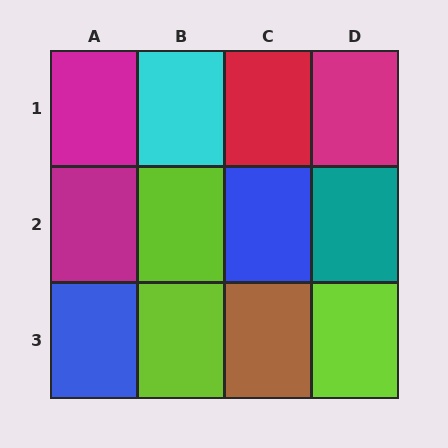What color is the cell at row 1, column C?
Red.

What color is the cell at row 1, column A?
Magenta.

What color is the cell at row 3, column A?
Blue.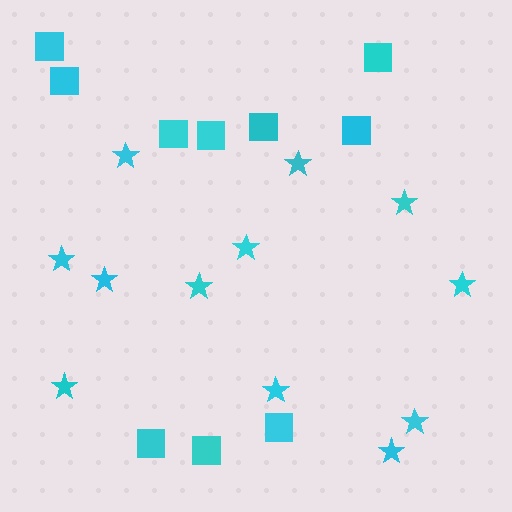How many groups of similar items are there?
There are 2 groups: one group of stars (12) and one group of squares (10).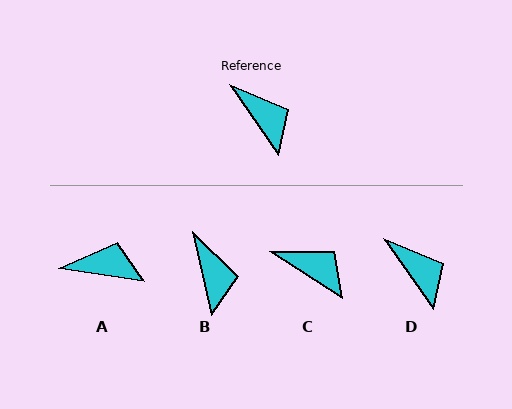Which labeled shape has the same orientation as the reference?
D.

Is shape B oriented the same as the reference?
No, it is off by about 22 degrees.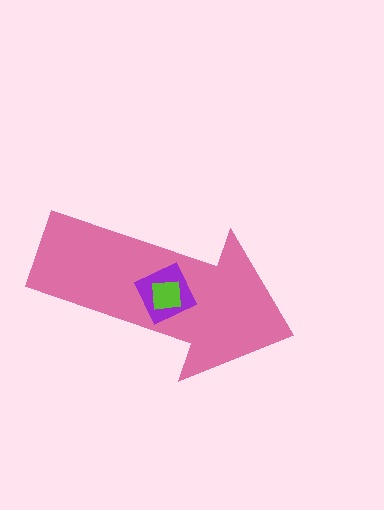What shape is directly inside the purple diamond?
The lime square.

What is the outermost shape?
The pink arrow.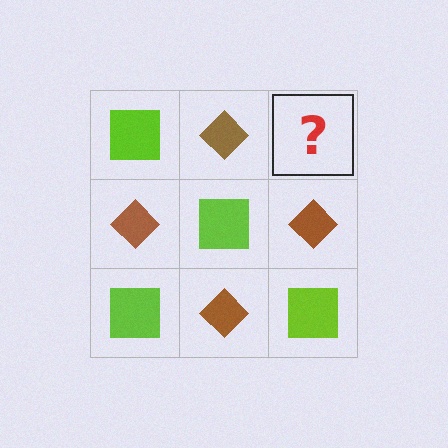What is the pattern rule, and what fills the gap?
The rule is that it alternates lime square and brown diamond in a checkerboard pattern. The gap should be filled with a lime square.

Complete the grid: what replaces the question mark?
The question mark should be replaced with a lime square.